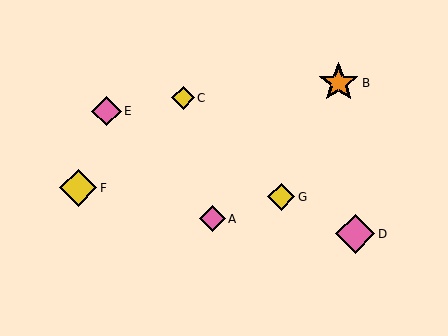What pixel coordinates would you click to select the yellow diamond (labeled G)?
Click at (281, 197) to select the yellow diamond G.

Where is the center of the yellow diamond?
The center of the yellow diamond is at (183, 98).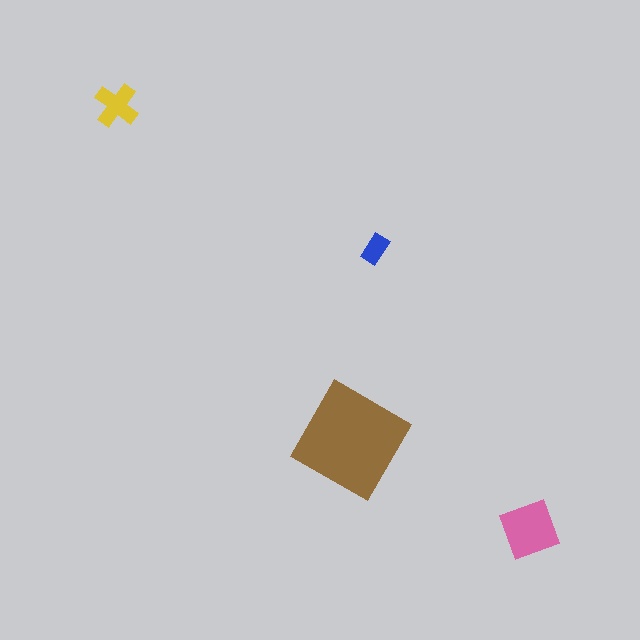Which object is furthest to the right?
The pink diamond is rightmost.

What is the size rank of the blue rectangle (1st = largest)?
4th.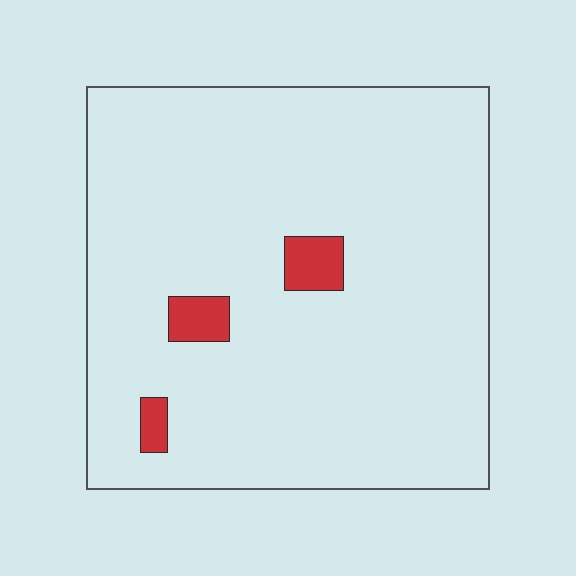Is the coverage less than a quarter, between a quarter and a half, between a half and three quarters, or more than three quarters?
Less than a quarter.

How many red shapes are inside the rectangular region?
3.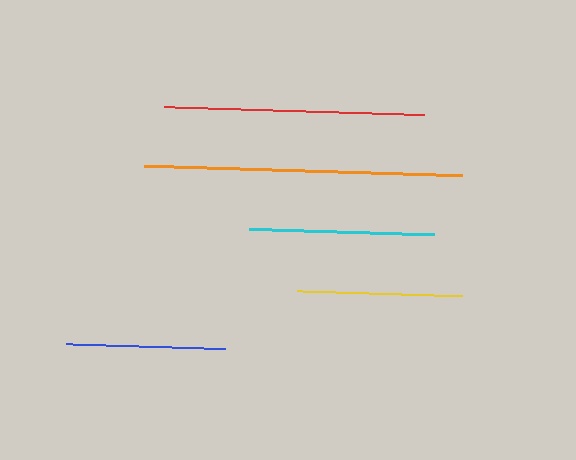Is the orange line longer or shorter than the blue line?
The orange line is longer than the blue line.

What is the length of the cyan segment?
The cyan segment is approximately 185 pixels long.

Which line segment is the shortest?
The blue line is the shortest at approximately 159 pixels.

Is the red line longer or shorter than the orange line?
The orange line is longer than the red line.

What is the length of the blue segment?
The blue segment is approximately 159 pixels long.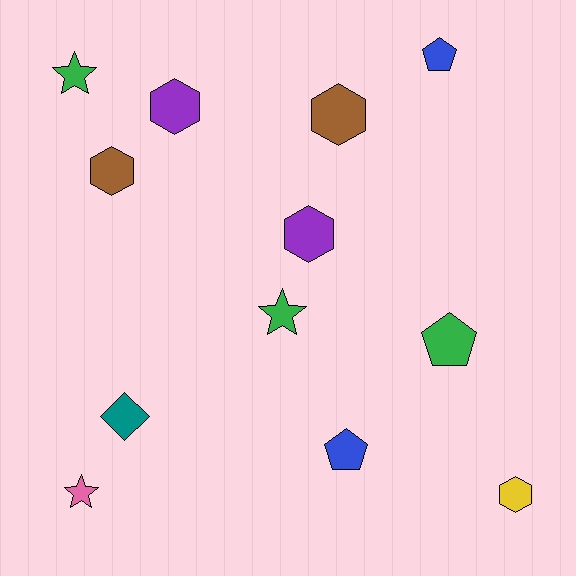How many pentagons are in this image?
There are 3 pentagons.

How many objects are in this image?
There are 12 objects.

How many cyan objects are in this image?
There are no cyan objects.